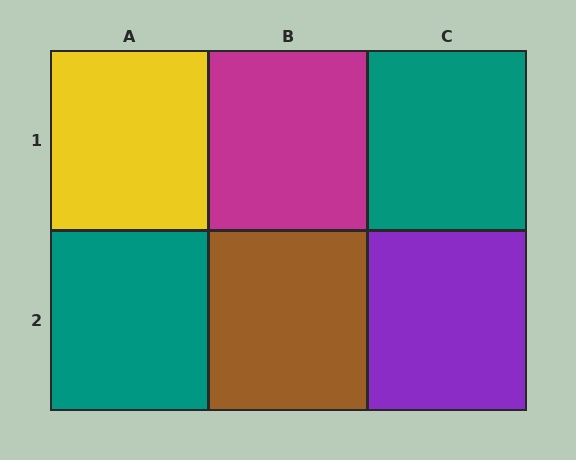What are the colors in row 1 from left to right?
Yellow, magenta, teal.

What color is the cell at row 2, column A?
Teal.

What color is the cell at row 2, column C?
Purple.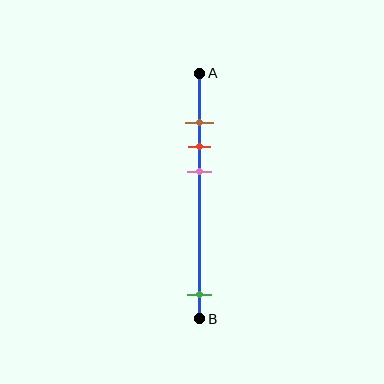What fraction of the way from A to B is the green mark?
The green mark is approximately 90% (0.9) of the way from A to B.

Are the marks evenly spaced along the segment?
No, the marks are not evenly spaced.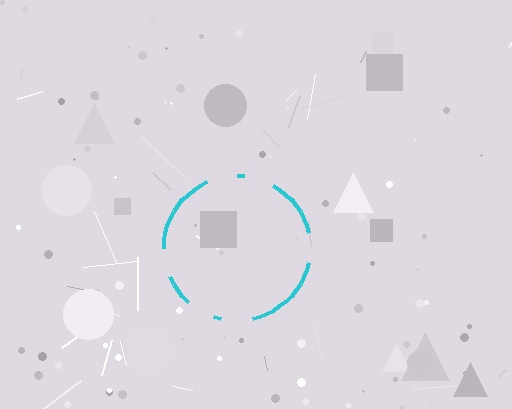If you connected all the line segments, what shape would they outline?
They would outline a circle.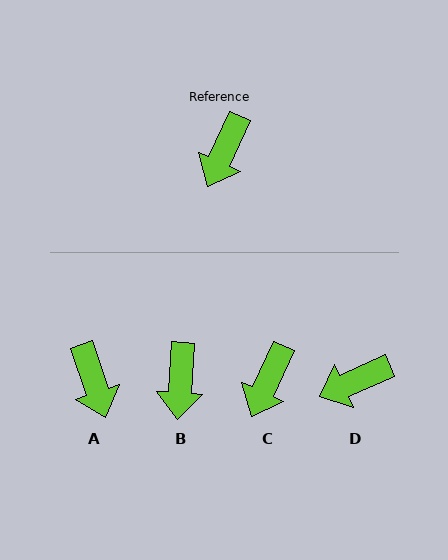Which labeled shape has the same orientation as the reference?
C.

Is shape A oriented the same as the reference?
No, it is off by about 43 degrees.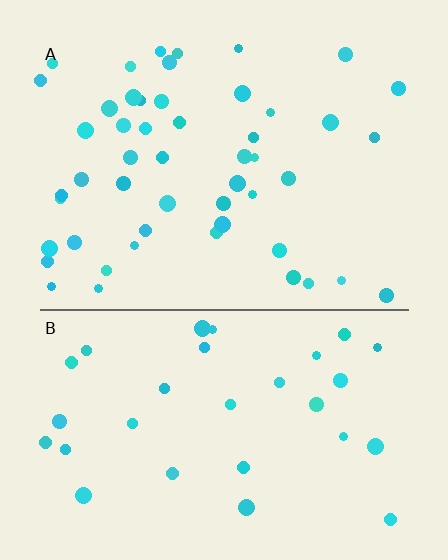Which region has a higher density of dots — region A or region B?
A (the top).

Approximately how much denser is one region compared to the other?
Approximately 1.6× — region A over region B.